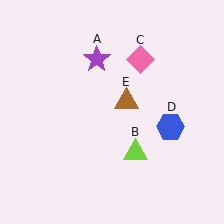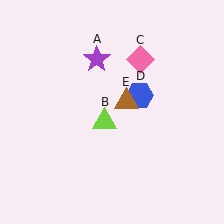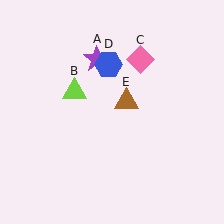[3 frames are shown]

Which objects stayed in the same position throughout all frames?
Purple star (object A) and pink diamond (object C) and brown triangle (object E) remained stationary.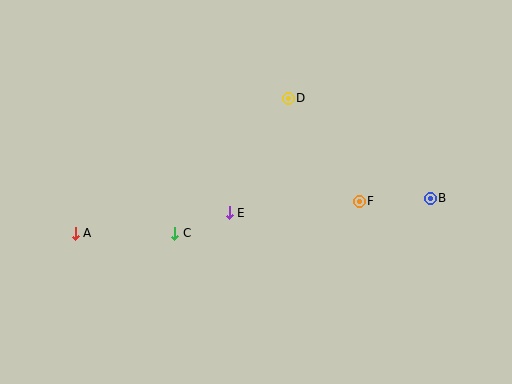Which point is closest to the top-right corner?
Point B is closest to the top-right corner.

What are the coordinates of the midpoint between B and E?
The midpoint between B and E is at (330, 205).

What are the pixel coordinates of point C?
Point C is at (175, 233).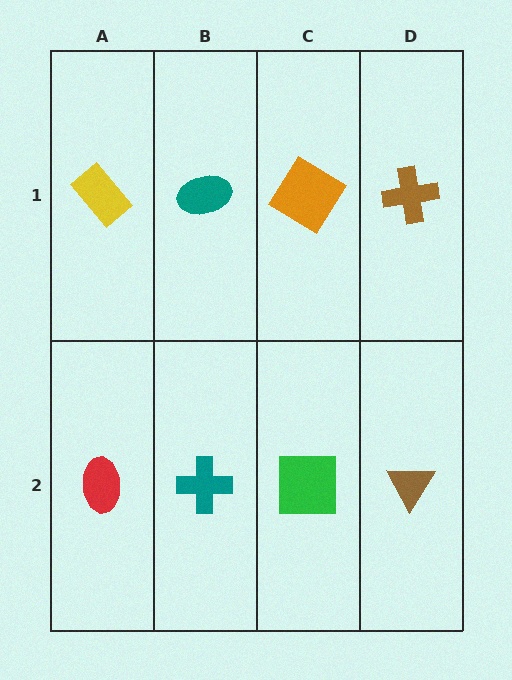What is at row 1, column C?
An orange diamond.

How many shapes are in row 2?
4 shapes.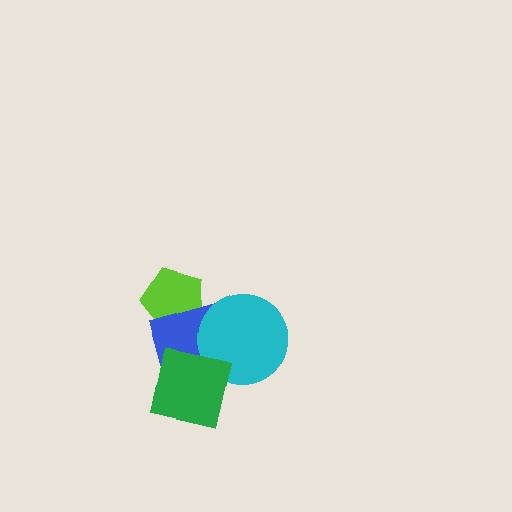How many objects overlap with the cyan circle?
2 objects overlap with the cyan circle.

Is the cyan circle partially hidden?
Yes, it is partially covered by another shape.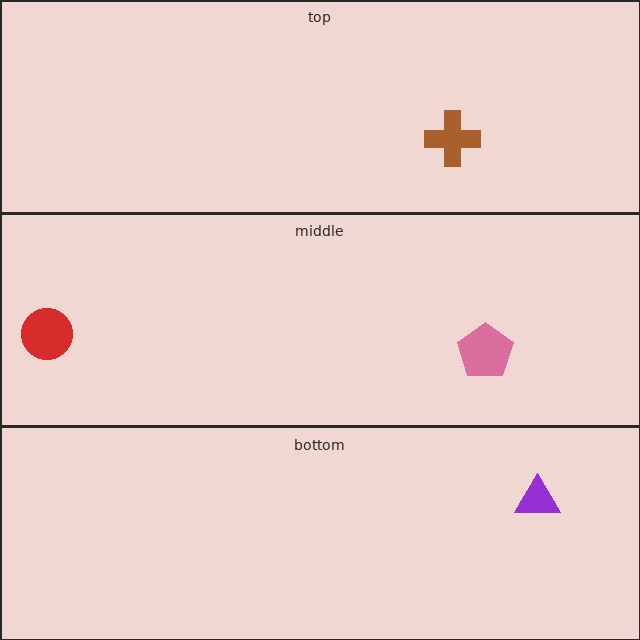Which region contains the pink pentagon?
The middle region.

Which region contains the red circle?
The middle region.